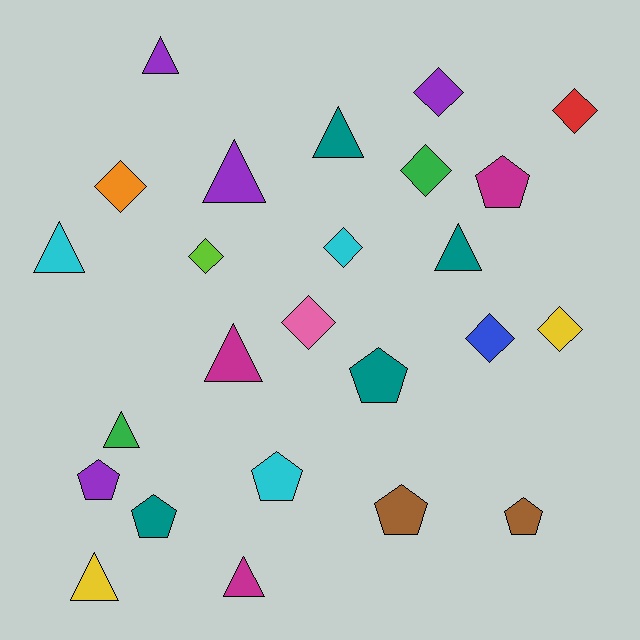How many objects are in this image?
There are 25 objects.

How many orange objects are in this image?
There is 1 orange object.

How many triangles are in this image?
There are 9 triangles.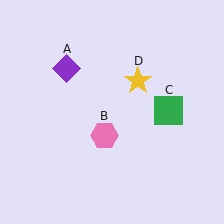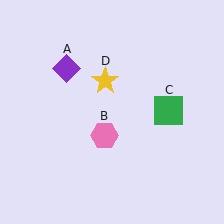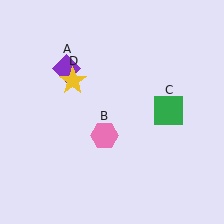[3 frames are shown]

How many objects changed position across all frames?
1 object changed position: yellow star (object D).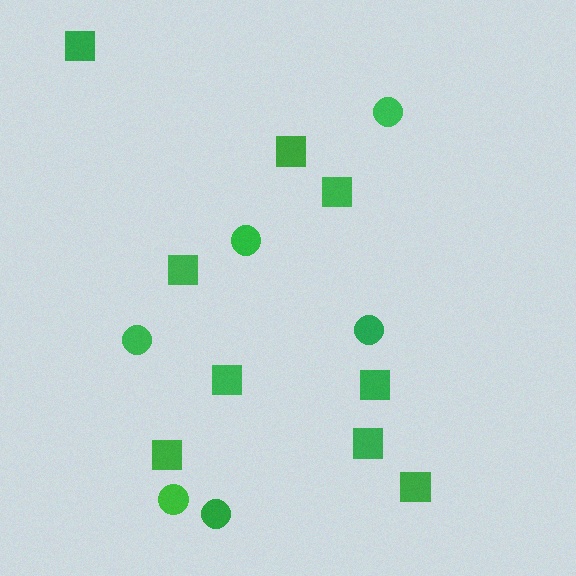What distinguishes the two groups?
There are 2 groups: one group of squares (9) and one group of circles (6).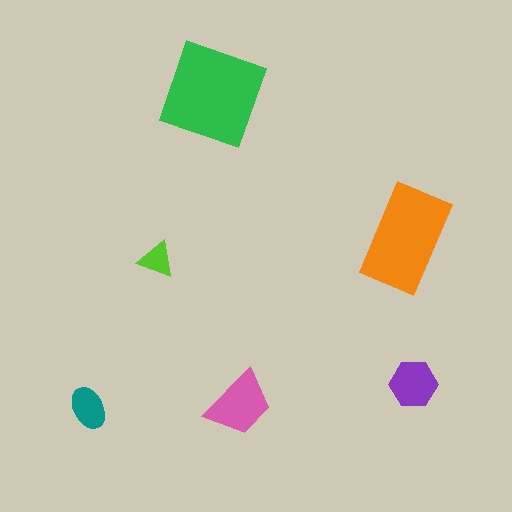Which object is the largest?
The green diamond.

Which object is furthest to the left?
The teal ellipse is leftmost.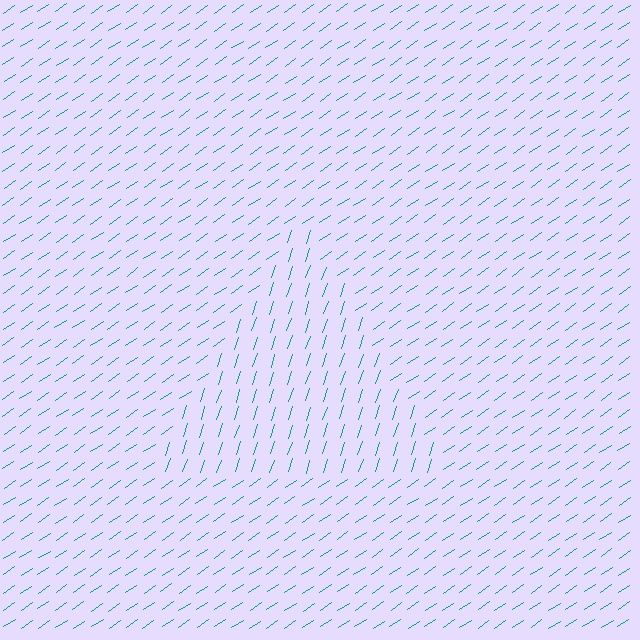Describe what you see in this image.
The image is filled with small teal line segments. A triangle region in the image has lines oriented differently from the surrounding lines, creating a visible texture boundary.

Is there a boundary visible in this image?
Yes, there is a texture boundary formed by a change in line orientation.